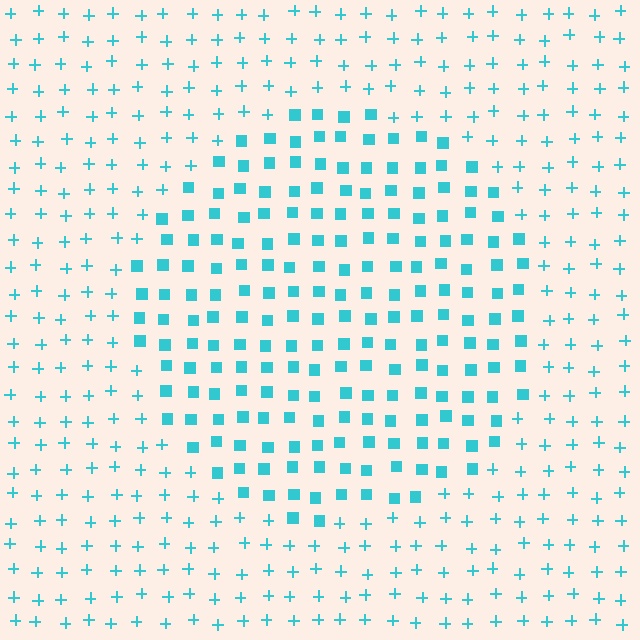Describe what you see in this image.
The image is filled with small cyan elements arranged in a uniform grid. A circle-shaped region contains squares, while the surrounding area contains plus signs. The boundary is defined purely by the change in element shape.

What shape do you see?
I see a circle.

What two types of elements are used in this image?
The image uses squares inside the circle region and plus signs outside it.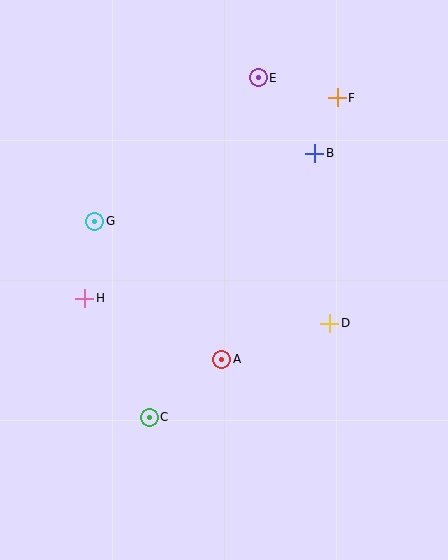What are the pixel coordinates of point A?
Point A is at (222, 359).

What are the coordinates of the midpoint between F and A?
The midpoint between F and A is at (279, 229).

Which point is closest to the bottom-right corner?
Point D is closest to the bottom-right corner.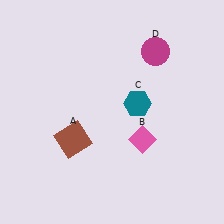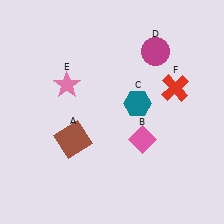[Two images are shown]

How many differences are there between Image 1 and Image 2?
There are 2 differences between the two images.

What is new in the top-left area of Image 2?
A pink star (E) was added in the top-left area of Image 2.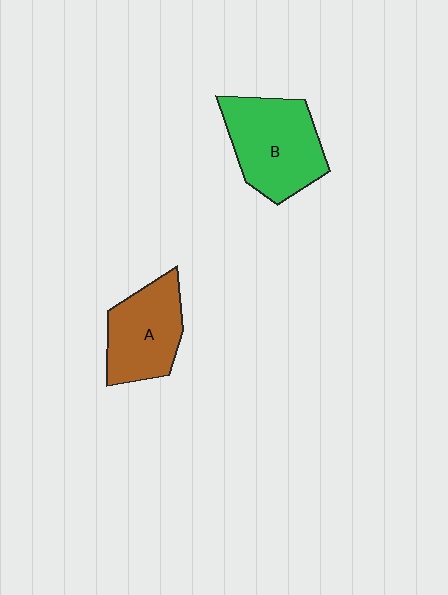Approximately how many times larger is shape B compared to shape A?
Approximately 1.2 times.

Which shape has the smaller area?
Shape A (brown).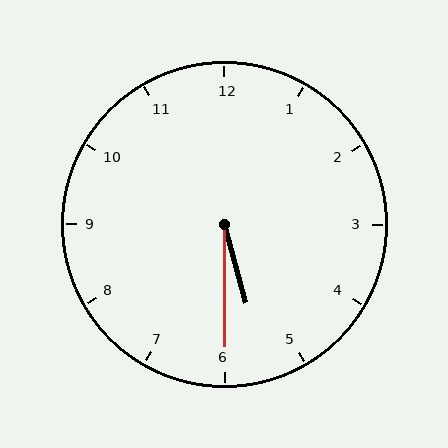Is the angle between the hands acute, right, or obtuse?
It is acute.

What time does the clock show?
5:30.